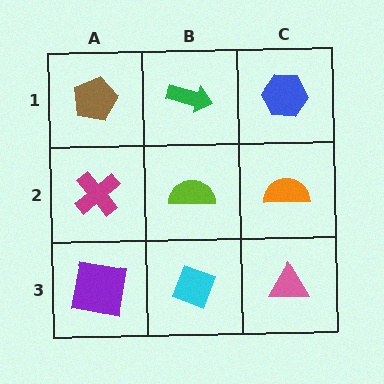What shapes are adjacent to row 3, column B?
A lime semicircle (row 2, column B), a purple square (row 3, column A), a pink triangle (row 3, column C).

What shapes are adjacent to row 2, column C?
A blue hexagon (row 1, column C), a pink triangle (row 3, column C), a lime semicircle (row 2, column B).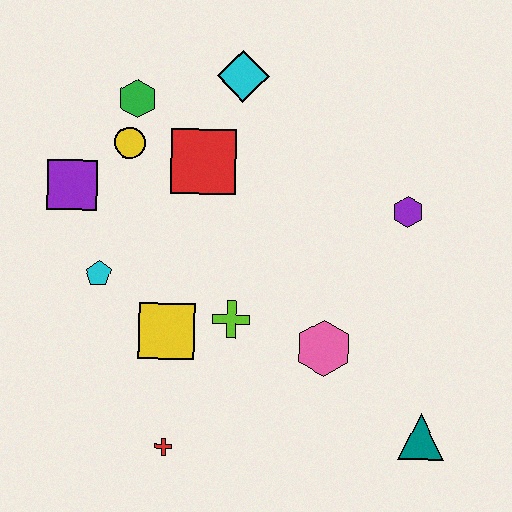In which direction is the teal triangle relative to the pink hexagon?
The teal triangle is to the right of the pink hexagon.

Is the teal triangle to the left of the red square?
No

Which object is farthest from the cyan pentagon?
The teal triangle is farthest from the cyan pentagon.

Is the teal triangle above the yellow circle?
No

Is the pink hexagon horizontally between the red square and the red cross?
No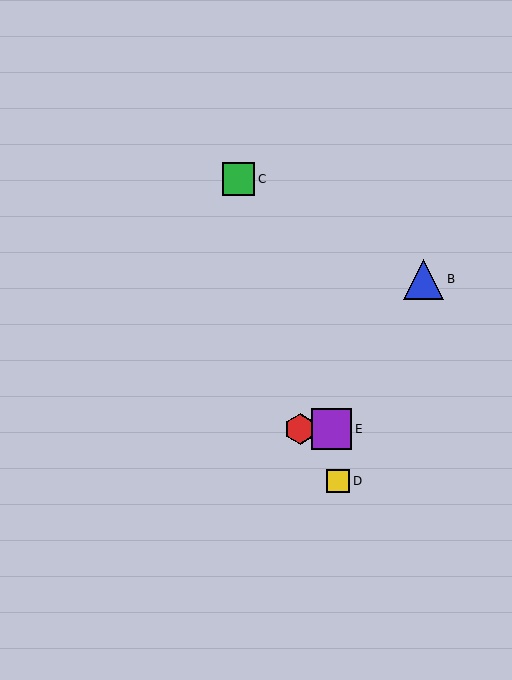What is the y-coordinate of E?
Object E is at y≈429.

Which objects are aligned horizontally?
Objects A, E are aligned horizontally.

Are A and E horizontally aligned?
Yes, both are at y≈429.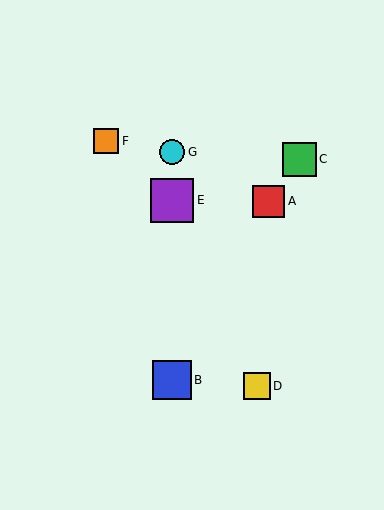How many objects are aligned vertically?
3 objects (B, E, G) are aligned vertically.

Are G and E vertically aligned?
Yes, both are at x≈172.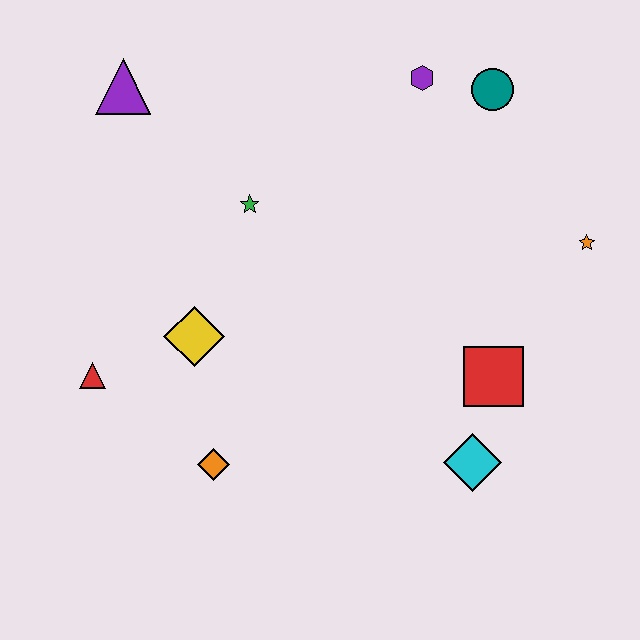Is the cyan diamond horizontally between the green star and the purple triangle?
No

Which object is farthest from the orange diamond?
The teal circle is farthest from the orange diamond.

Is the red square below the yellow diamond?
Yes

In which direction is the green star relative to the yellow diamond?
The green star is above the yellow diamond.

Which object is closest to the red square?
The cyan diamond is closest to the red square.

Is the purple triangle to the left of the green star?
Yes